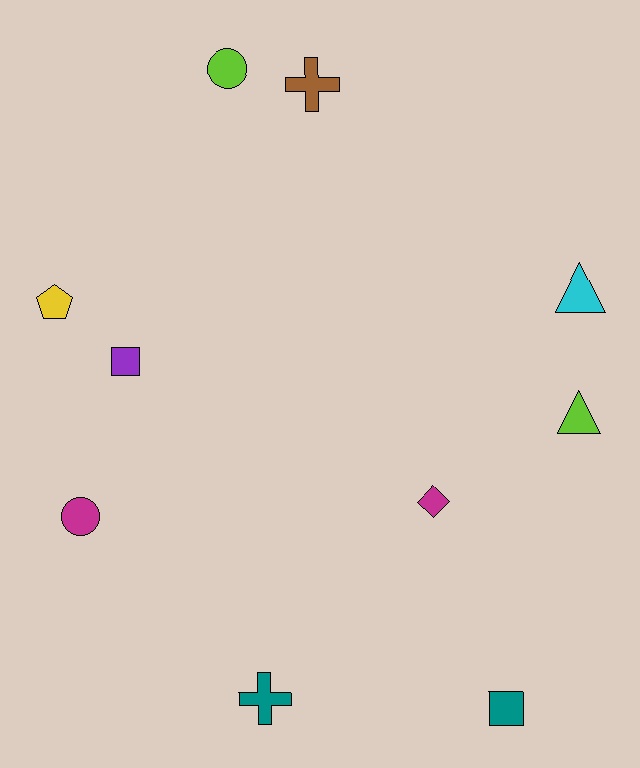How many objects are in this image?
There are 10 objects.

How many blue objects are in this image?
There are no blue objects.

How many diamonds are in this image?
There is 1 diamond.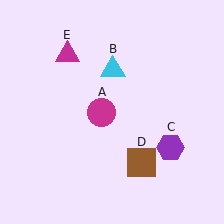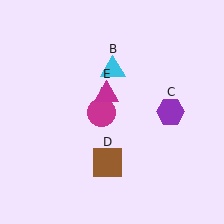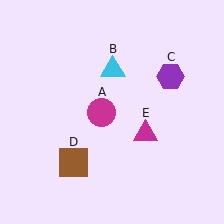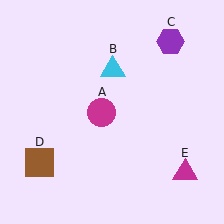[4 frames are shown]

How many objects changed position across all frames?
3 objects changed position: purple hexagon (object C), brown square (object D), magenta triangle (object E).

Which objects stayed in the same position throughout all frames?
Magenta circle (object A) and cyan triangle (object B) remained stationary.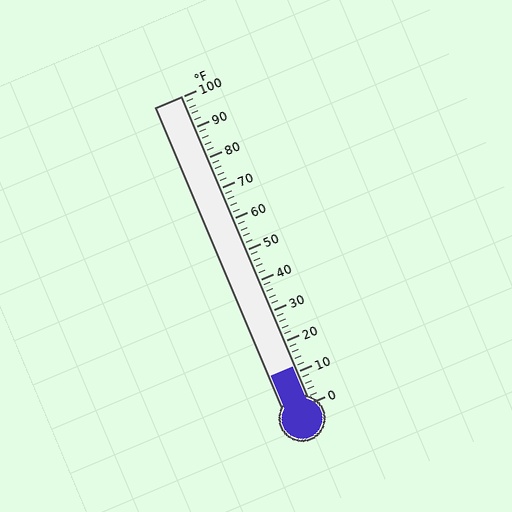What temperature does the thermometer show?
The thermometer shows approximately 12°F.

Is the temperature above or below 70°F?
The temperature is below 70°F.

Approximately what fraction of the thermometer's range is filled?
The thermometer is filled to approximately 10% of its range.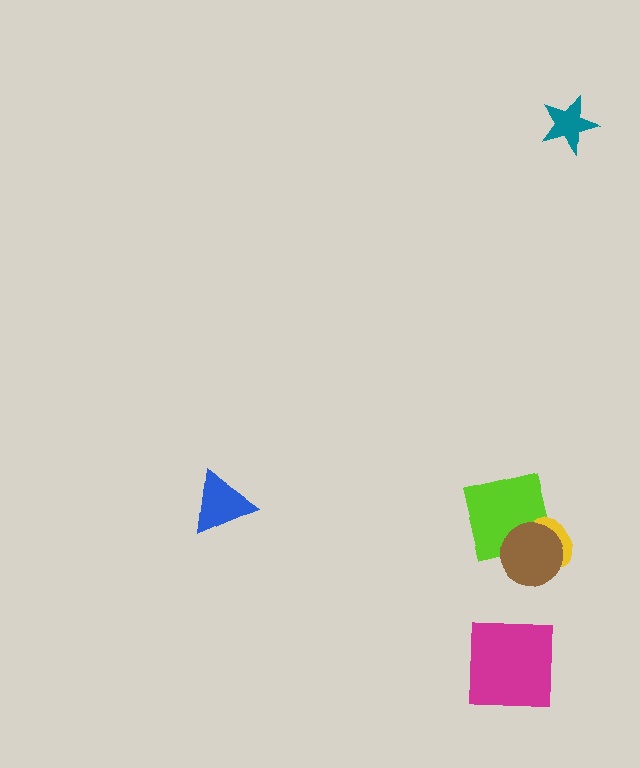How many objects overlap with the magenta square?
0 objects overlap with the magenta square.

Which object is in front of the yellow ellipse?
The brown circle is in front of the yellow ellipse.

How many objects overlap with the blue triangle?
0 objects overlap with the blue triangle.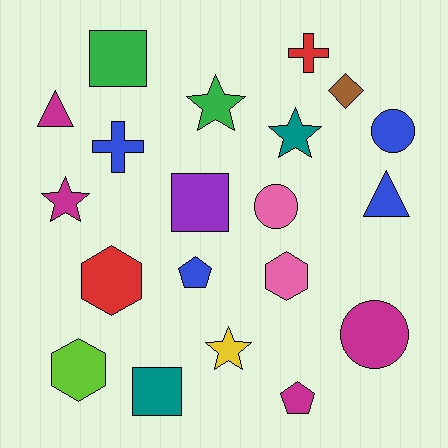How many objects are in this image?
There are 20 objects.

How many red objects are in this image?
There are 2 red objects.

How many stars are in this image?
There are 4 stars.